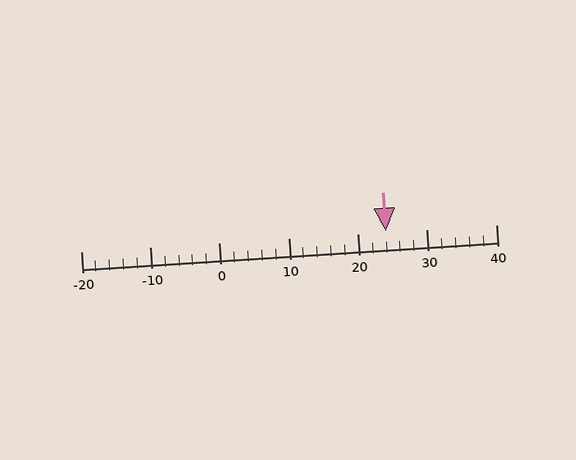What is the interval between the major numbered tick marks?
The major tick marks are spaced 10 units apart.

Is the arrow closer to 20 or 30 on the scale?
The arrow is closer to 20.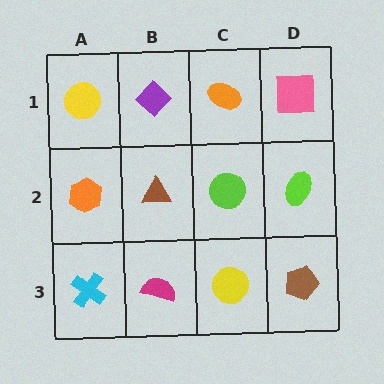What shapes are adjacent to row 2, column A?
A yellow circle (row 1, column A), a cyan cross (row 3, column A), a brown triangle (row 2, column B).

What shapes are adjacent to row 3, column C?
A lime circle (row 2, column C), a magenta semicircle (row 3, column B), a brown pentagon (row 3, column D).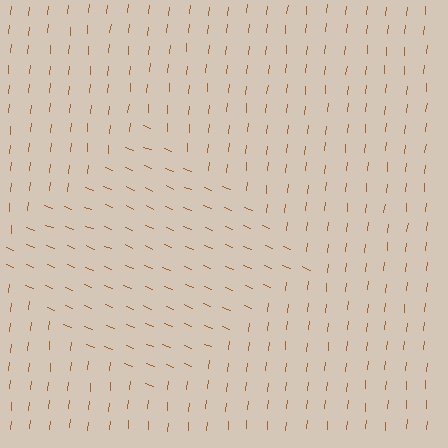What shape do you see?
I see a diamond.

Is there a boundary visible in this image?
Yes, there is a texture boundary formed by a change in line orientation.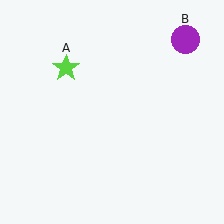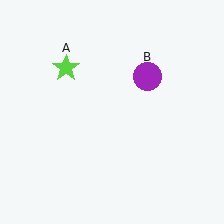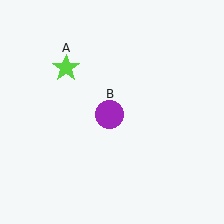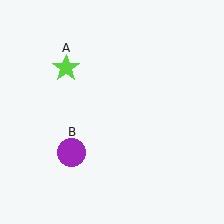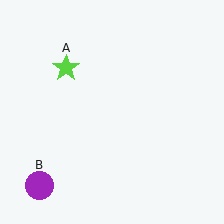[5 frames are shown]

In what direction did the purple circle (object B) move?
The purple circle (object B) moved down and to the left.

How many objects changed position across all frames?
1 object changed position: purple circle (object B).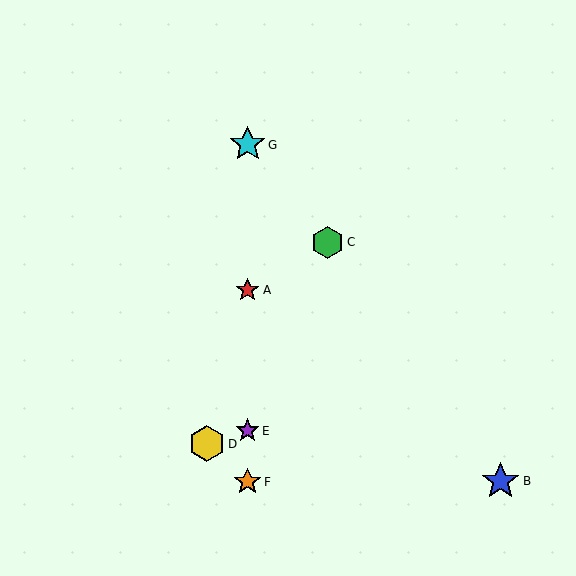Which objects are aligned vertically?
Objects A, E, F, G are aligned vertically.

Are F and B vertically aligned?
No, F is at x≈248 and B is at x≈501.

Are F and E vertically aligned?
Yes, both are at x≈248.